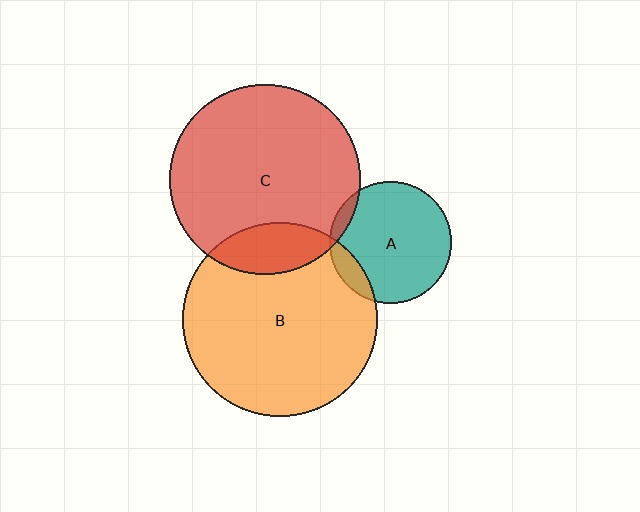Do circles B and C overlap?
Yes.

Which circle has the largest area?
Circle B (orange).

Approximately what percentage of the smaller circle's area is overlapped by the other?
Approximately 15%.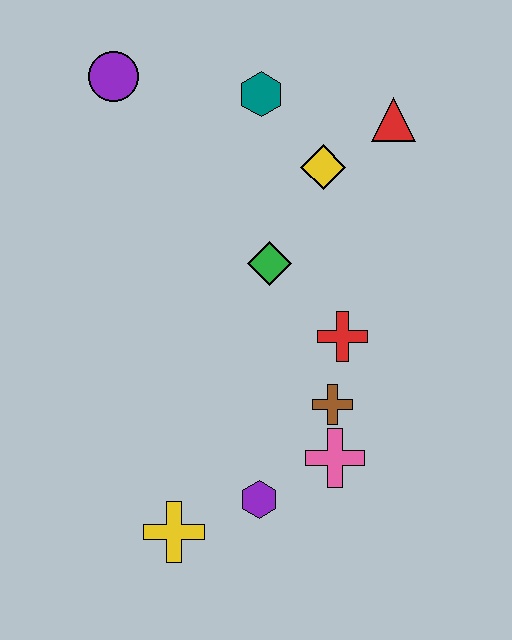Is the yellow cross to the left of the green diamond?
Yes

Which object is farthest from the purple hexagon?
The purple circle is farthest from the purple hexagon.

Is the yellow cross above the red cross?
No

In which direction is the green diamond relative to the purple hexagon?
The green diamond is above the purple hexagon.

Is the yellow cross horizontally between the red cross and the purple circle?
Yes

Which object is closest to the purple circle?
The teal hexagon is closest to the purple circle.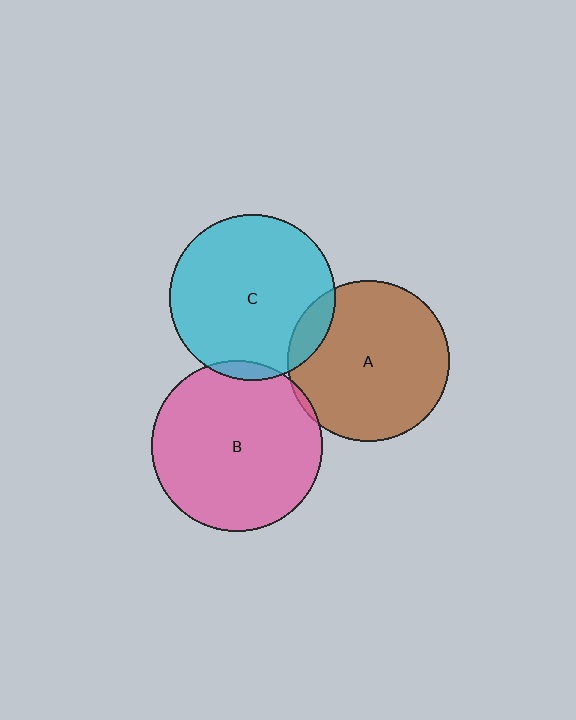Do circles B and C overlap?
Yes.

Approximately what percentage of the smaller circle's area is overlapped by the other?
Approximately 5%.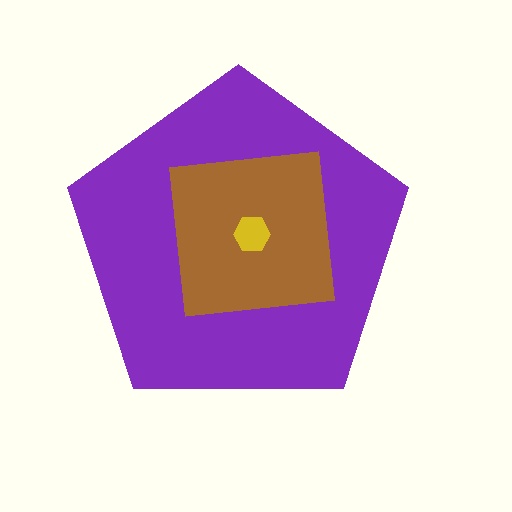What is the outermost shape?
The purple pentagon.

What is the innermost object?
The yellow hexagon.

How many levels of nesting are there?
3.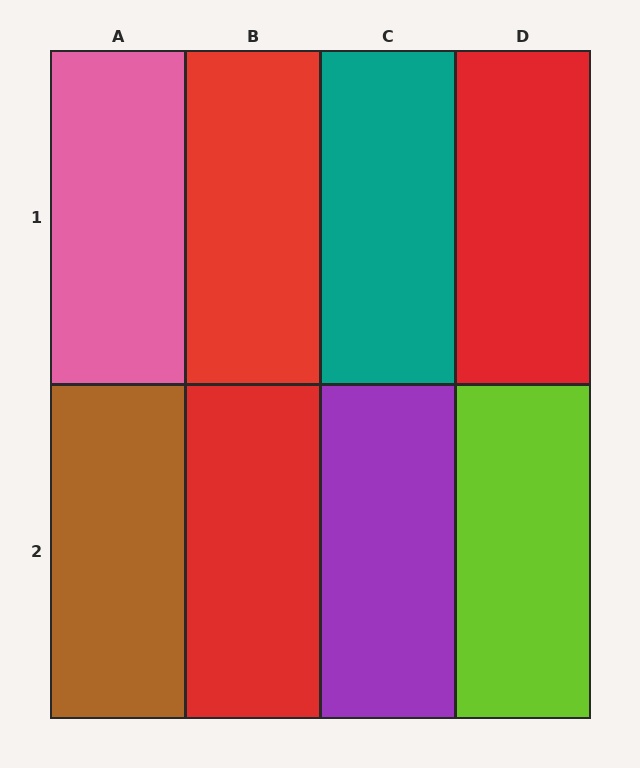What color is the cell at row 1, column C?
Teal.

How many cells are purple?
1 cell is purple.